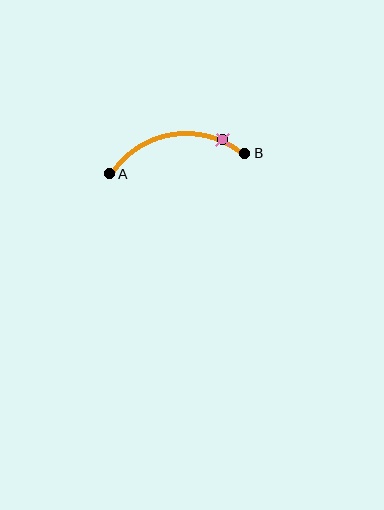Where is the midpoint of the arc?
The arc midpoint is the point on the curve farthest from the straight line joining A and B. It sits above that line.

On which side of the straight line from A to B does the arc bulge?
The arc bulges above the straight line connecting A and B.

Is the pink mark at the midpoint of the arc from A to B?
No. The pink mark lies on the arc but is closer to endpoint B. The arc midpoint would be at the point on the curve equidistant along the arc from both A and B.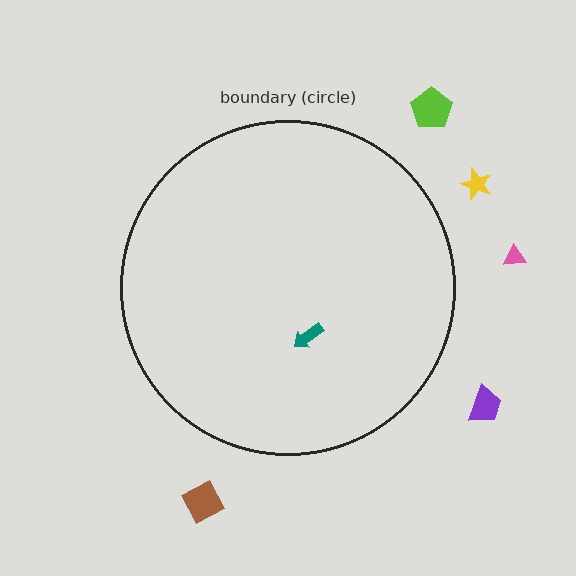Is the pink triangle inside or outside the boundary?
Outside.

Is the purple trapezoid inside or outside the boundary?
Outside.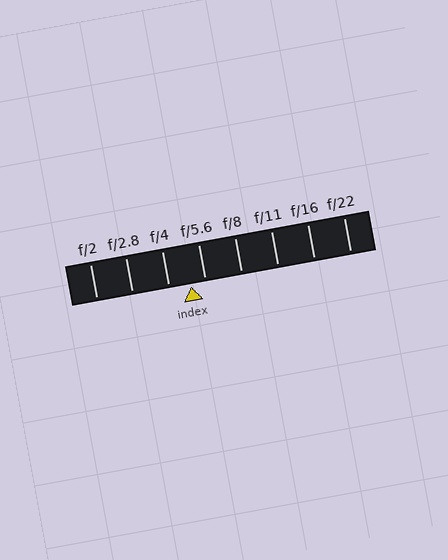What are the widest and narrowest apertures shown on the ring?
The widest aperture shown is f/2 and the narrowest is f/22.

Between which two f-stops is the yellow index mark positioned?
The index mark is between f/4 and f/5.6.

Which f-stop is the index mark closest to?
The index mark is closest to f/5.6.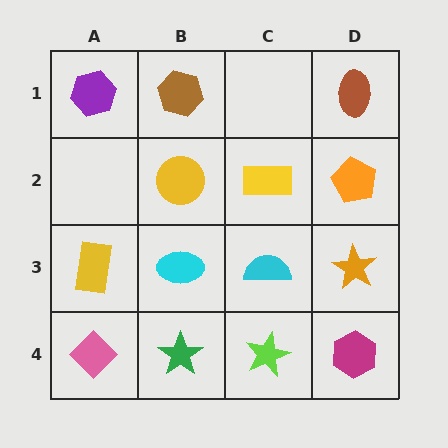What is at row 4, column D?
A magenta hexagon.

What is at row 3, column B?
A cyan ellipse.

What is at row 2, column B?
A yellow circle.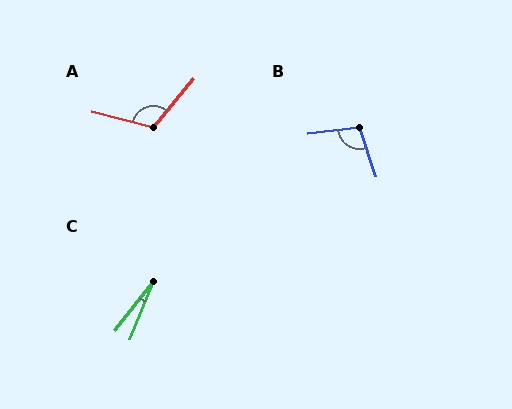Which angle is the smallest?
C, at approximately 16 degrees.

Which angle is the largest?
A, at approximately 115 degrees.